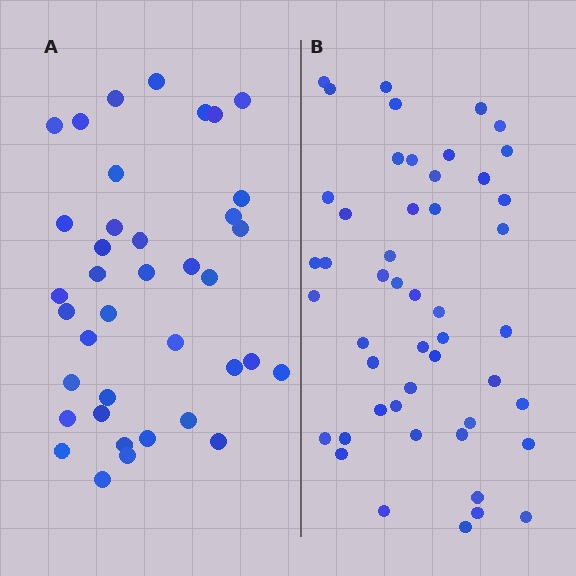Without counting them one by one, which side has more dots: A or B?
Region B (the right region) has more dots.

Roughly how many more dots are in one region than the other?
Region B has roughly 12 or so more dots than region A.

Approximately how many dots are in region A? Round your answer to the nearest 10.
About 40 dots. (The exact count is 38, which rounds to 40.)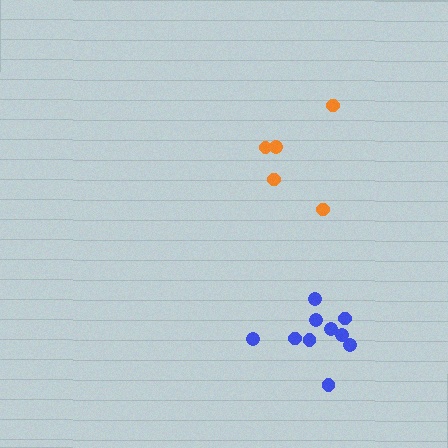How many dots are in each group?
Group 1: 10 dots, Group 2: 5 dots (15 total).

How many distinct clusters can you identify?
There are 2 distinct clusters.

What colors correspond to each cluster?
The clusters are colored: blue, orange.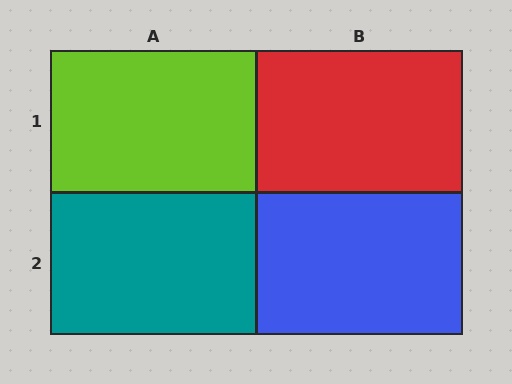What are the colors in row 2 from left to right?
Teal, blue.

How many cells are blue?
1 cell is blue.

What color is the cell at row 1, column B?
Red.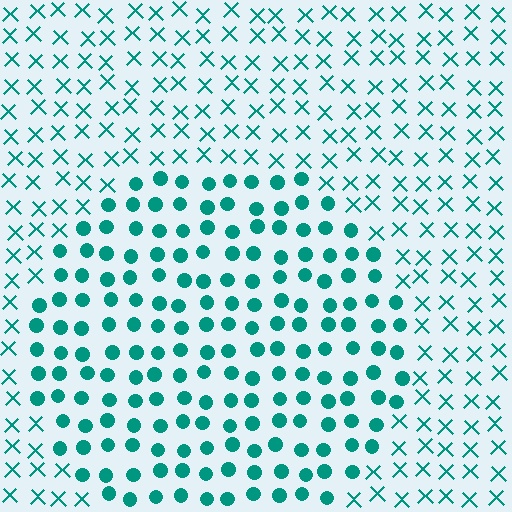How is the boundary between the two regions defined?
The boundary is defined by a change in element shape: circles inside vs. X marks outside. All elements share the same color and spacing.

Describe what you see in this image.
The image is filled with small teal elements arranged in a uniform grid. A circle-shaped region contains circles, while the surrounding area contains X marks. The boundary is defined purely by the change in element shape.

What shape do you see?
I see a circle.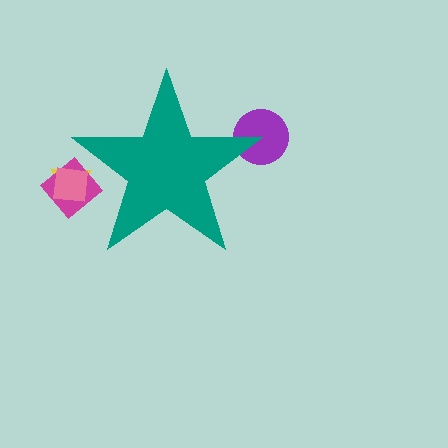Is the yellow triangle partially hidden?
Yes, the yellow triangle is partially hidden behind the teal star.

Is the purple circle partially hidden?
Yes, the purple circle is partially hidden behind the teal star.